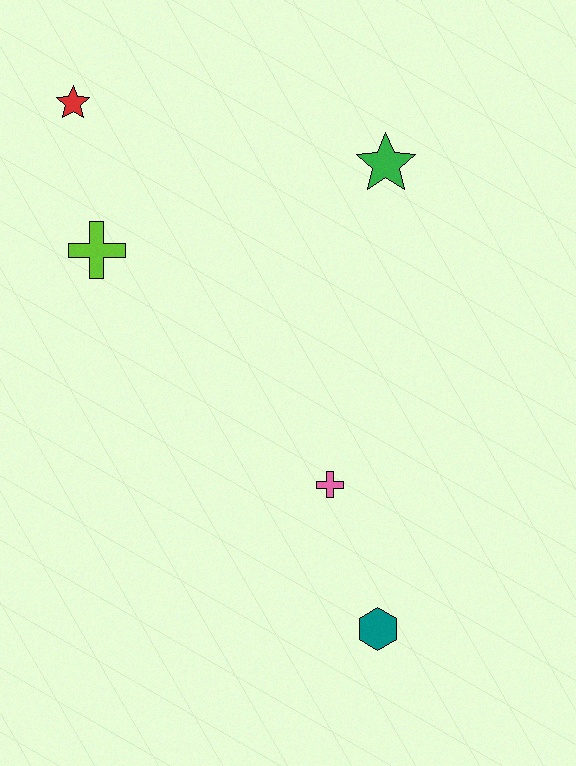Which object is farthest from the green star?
The teal hexagon is farthest from the green star.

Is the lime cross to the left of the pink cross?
Yes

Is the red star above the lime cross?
Yes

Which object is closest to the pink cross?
The teal hexagon is closest to the pink cross.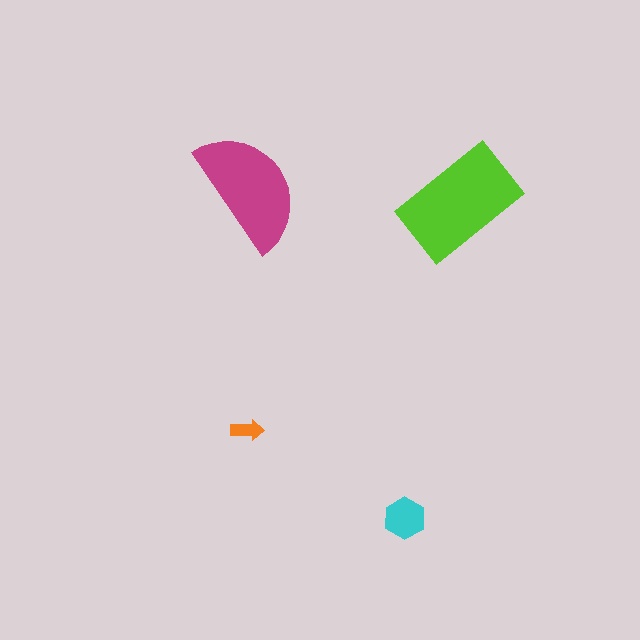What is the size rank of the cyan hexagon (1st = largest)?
3rd.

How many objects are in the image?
There are 4 objects in the image.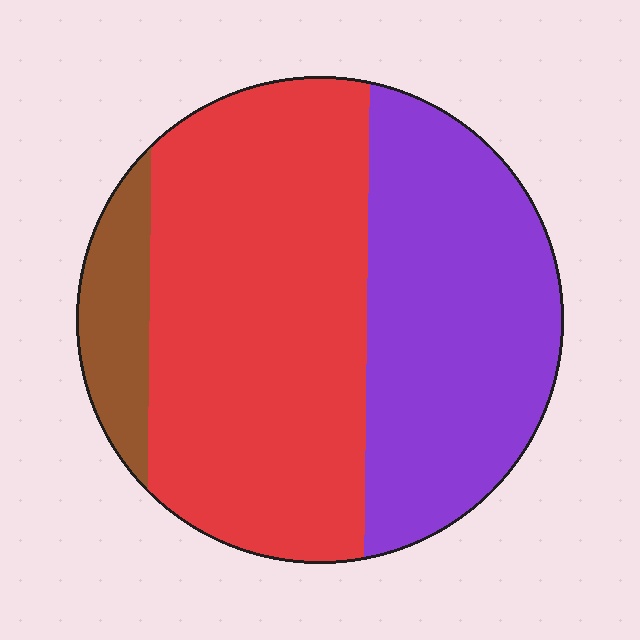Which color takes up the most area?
Red, at roughly 55%.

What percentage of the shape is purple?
Purple takes up about three eighths (3/8) of the shape.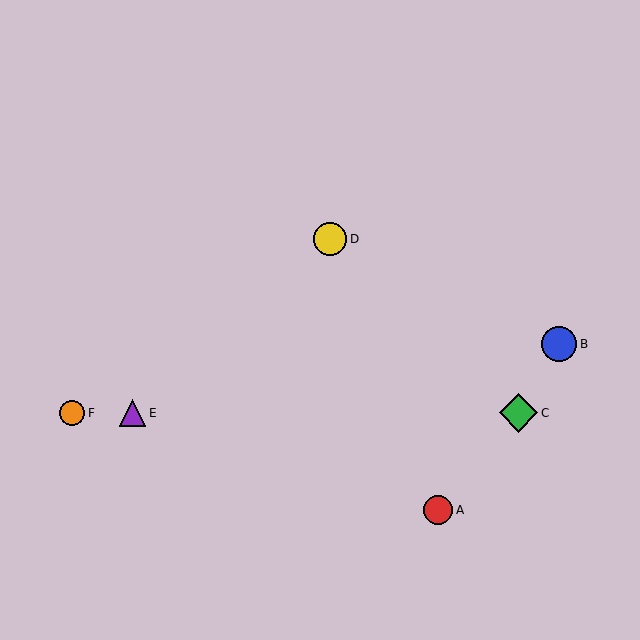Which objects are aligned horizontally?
Objects C, E, F are aligned horizontally.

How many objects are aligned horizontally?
3 objects (C, E, F) are aligned horizontally.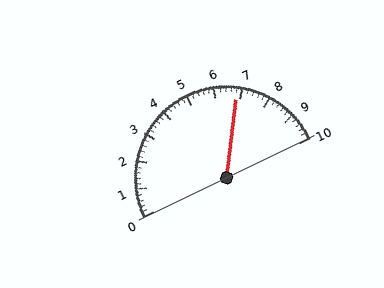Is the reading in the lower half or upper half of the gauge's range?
The reading is in the upper half of the range (0 to 10).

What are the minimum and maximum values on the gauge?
The gauge ranges from 0 to 10.